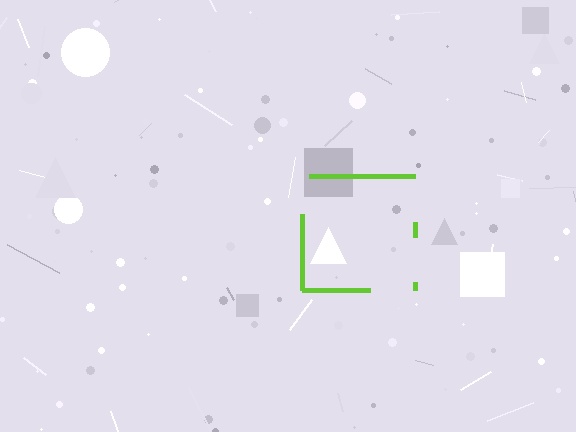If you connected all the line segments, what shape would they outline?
They would outline a square.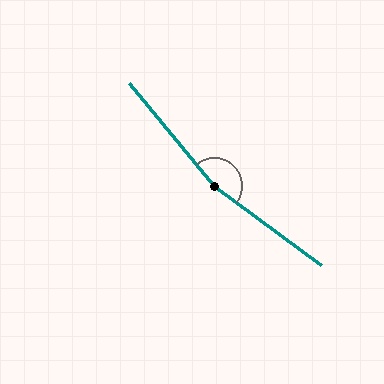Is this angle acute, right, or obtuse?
It is obtuse.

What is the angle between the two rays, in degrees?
Approximately 166 degrees.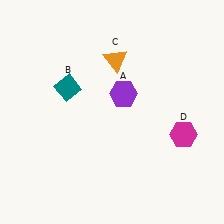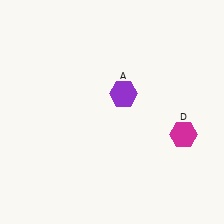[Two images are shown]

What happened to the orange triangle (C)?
The orange triangle (C) was removed in Image 2. It was in the top-right area of Image 1.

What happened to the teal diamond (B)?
The teal diamond (B) was removed in Image 2. It was in the top-left area of Image 1.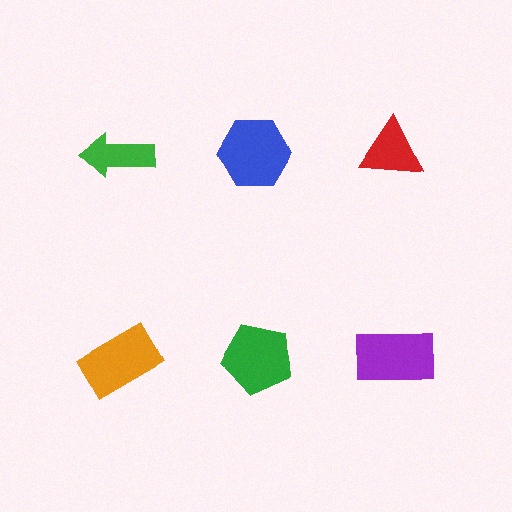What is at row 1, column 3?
A red triangle.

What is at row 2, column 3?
A purple rectangle.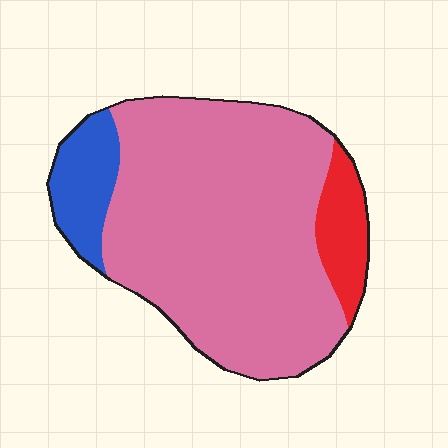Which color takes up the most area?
Pink, at roughly 80%.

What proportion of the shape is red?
Red covers roughly 10% of the shape.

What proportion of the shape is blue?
Blue covers 11% of the shape.